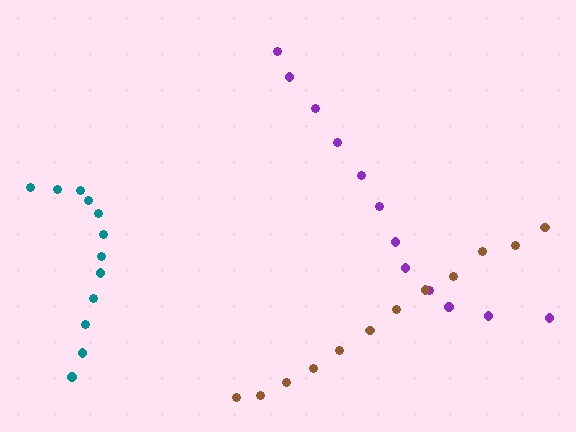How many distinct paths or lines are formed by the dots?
There are 3 distinct paths.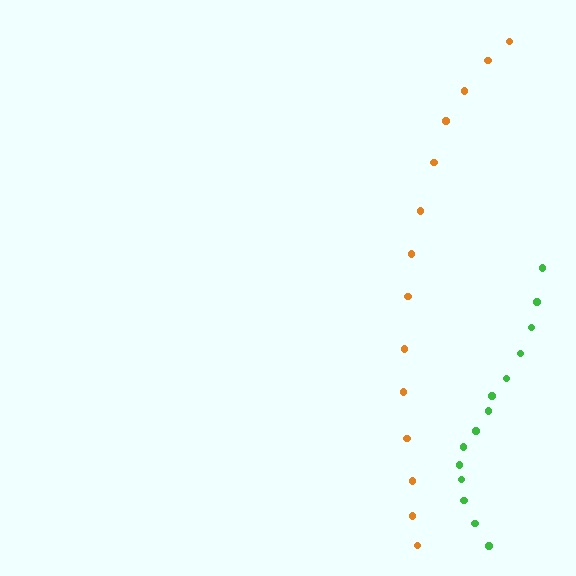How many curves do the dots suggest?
There are 2 distinct paths.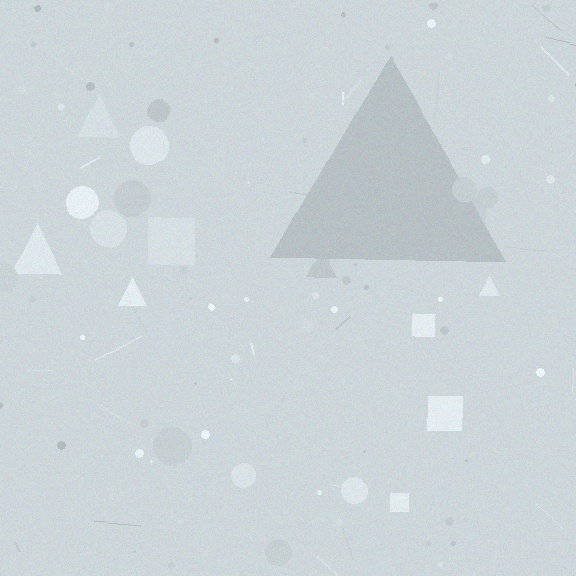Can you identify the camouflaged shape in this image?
The camouflaged shape is a triangle.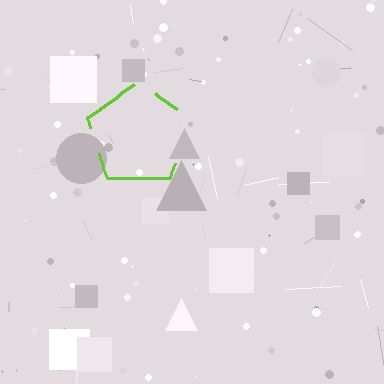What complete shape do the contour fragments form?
The contour fragments form a pentagon.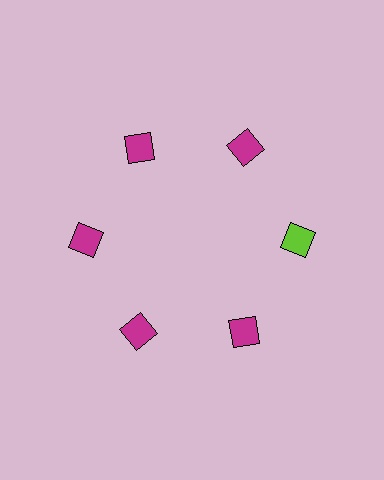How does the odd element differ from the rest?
It has a different color: lime instead of magenta.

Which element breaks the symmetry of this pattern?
The lime square at roughly the 3 o'clock position breaks the symmetry. All other shapes are magenta squares.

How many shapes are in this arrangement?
There are 6 shapes arranged in a ring pattern.